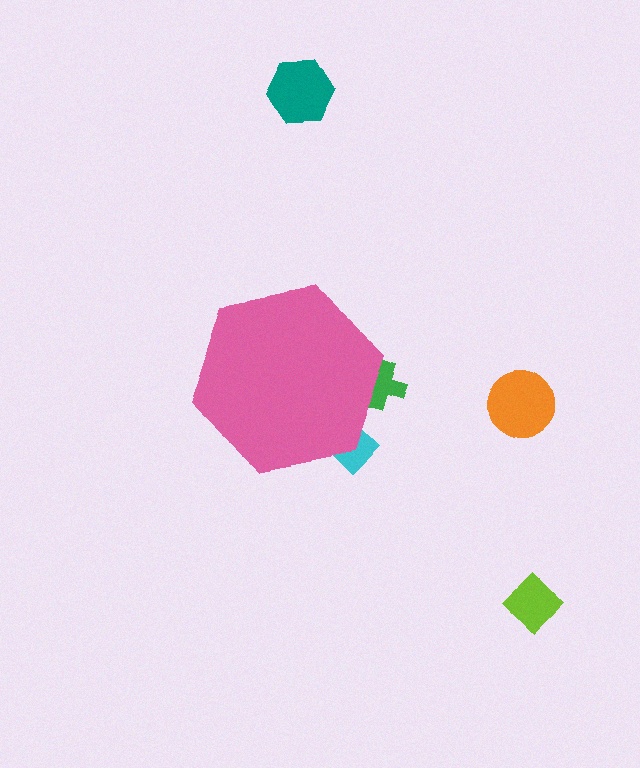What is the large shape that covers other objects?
A pink hexagon.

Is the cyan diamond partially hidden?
Yes, the cyan diamond is partially hidden behind the pink hexagon.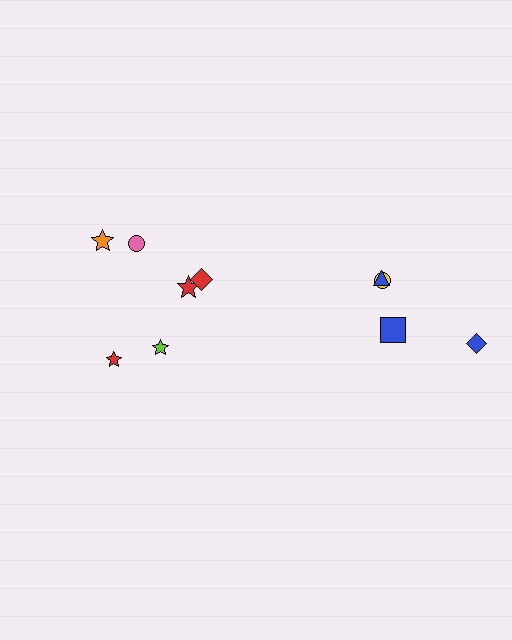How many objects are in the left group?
There are 6 objects.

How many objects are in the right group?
There are 4 objects.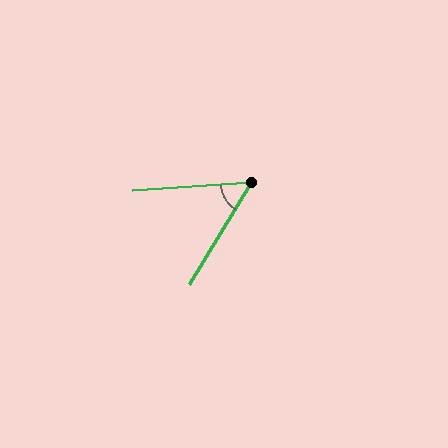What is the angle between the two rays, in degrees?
Approximately 55 degrees.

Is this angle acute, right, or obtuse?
It is acute.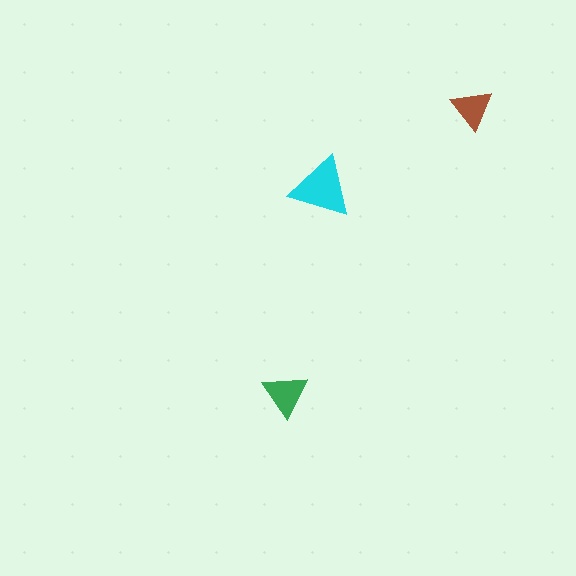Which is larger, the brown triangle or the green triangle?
The green one.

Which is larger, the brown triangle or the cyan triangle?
The cyan one.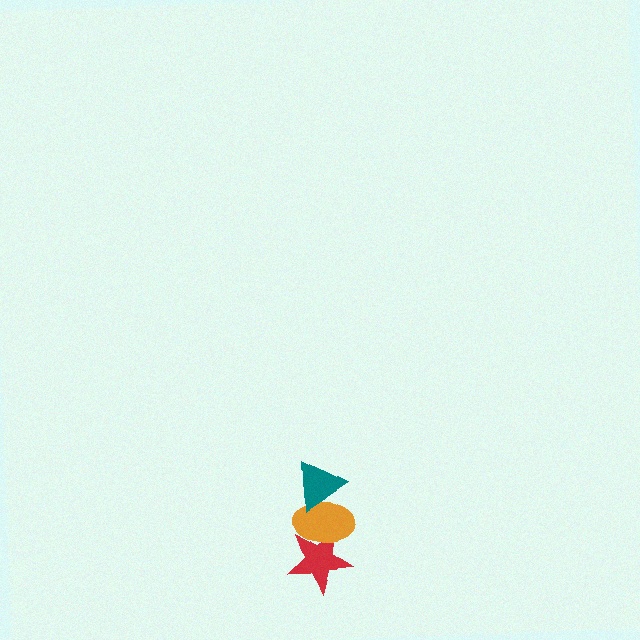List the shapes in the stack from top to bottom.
From top to bottom: the teal triangle, the orange ellipse, the red star.